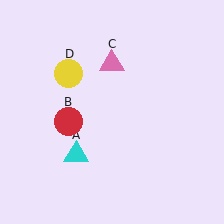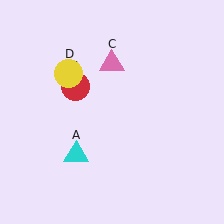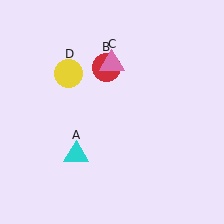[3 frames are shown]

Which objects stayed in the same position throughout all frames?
Cyan triangle (object A) and pink triangle (object C) and yellow circle (object D) remained stationary.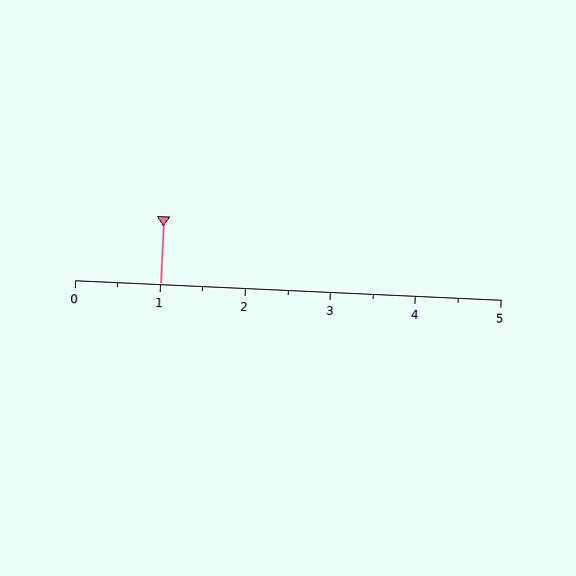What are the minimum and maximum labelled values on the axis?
The axis runs from 0 to 5.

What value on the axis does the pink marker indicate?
The marker indicates approximately 1.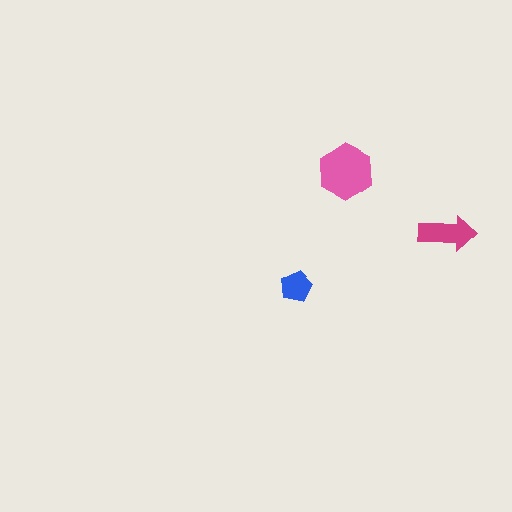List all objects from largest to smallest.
The pink hexagon, the magenta arrow, the blue pentagon.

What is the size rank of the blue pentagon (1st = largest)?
3rd.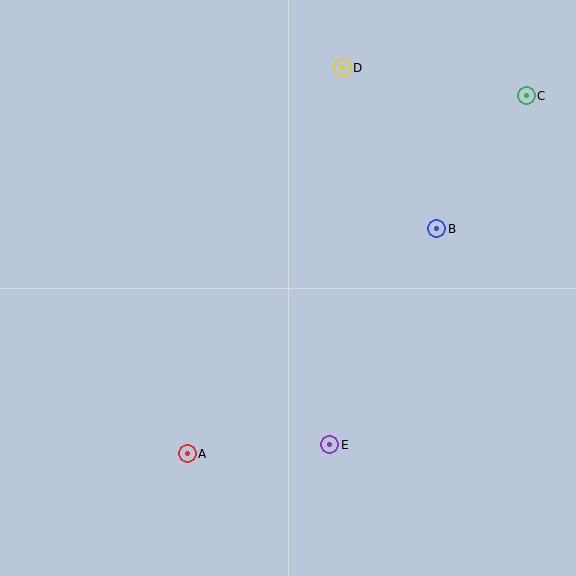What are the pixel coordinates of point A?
Point A is at (187, 454).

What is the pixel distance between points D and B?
The distance between D and B is 187 pixels.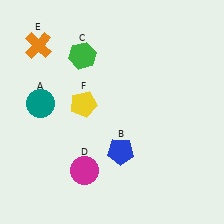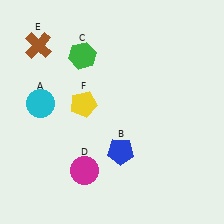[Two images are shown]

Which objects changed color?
A changed from teal to cyan. E changed from orange to brown.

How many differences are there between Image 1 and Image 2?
There are 2 differences between the two images.